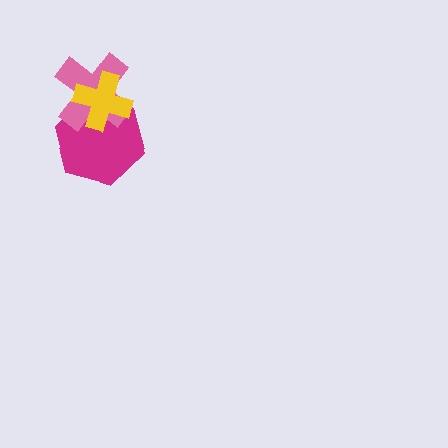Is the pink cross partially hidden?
Yes, it is partially covered by another shape.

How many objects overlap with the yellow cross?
2 objects overlap with the yellow cross.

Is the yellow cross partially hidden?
No, no other shape covers it.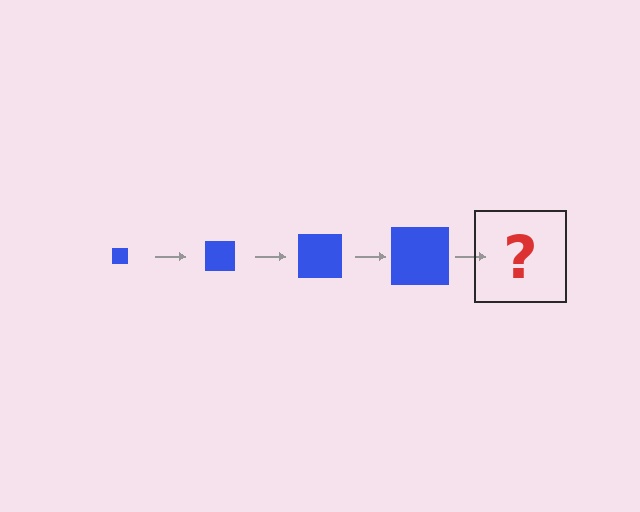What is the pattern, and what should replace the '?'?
The pattern is that the square gets progressively larger each step. The '?' should be a blue square, larger than the previous one.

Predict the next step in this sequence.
The next step is a blue square, larger than the previous one.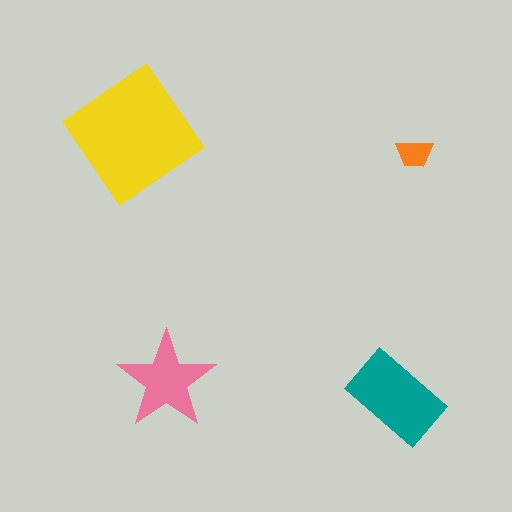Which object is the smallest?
The orange trapezoid.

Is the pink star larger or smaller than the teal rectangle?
Smaller.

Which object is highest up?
The yellow diamond is topmost.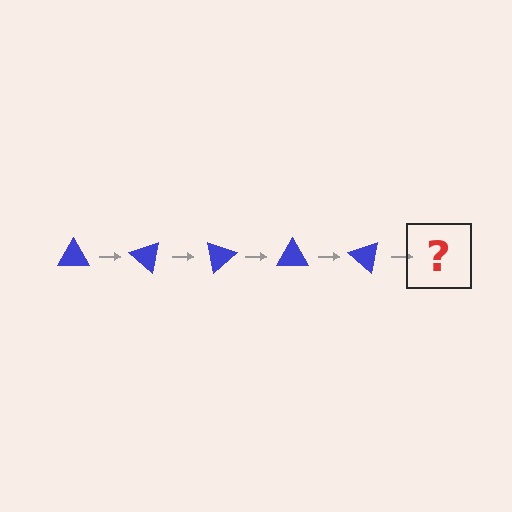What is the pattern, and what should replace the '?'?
The pattern is that the triangle rotates 40 degrees each step. The '?' should be a blue triangle rotated 200 degrees.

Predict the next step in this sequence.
The next step is a blue triangle rotated 200 degrees.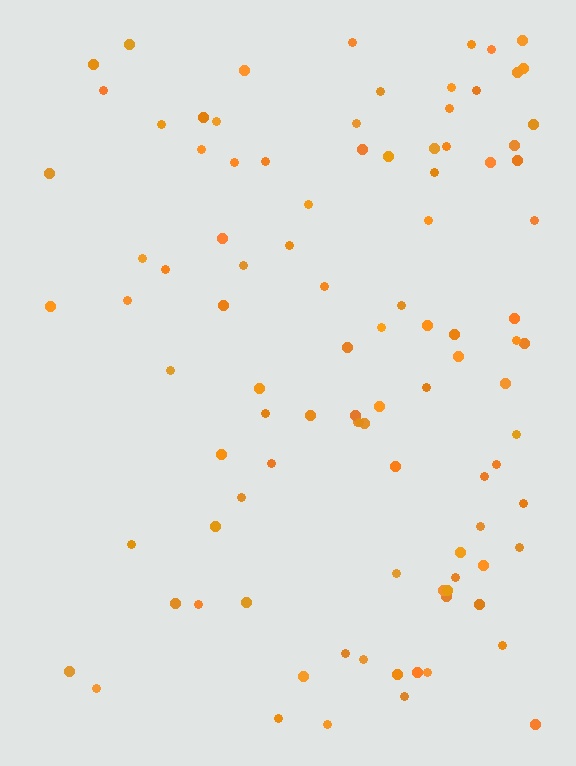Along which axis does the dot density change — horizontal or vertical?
Horizontal.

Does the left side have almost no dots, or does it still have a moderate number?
Still a moderate number, just noticeably fewer than the right.